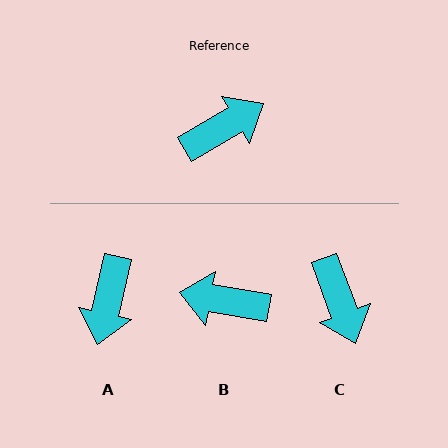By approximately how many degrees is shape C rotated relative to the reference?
Approximately 100 degrees clockwise.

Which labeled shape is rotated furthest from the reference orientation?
B, about 140 degrees away.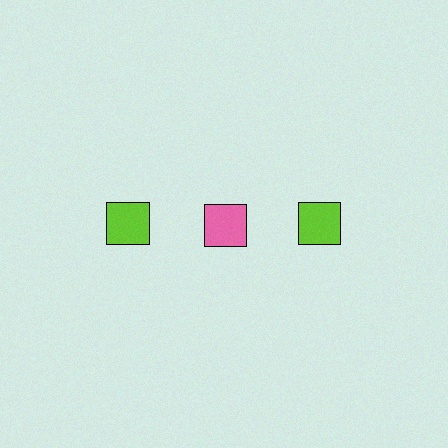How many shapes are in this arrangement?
There are 3 shapes arranged in a grid pattern.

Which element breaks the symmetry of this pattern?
The pink square in the top row, second from left column breaks the symmetry. All other shapes are lime squares.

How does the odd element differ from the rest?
It has a different color: pink instead of lime.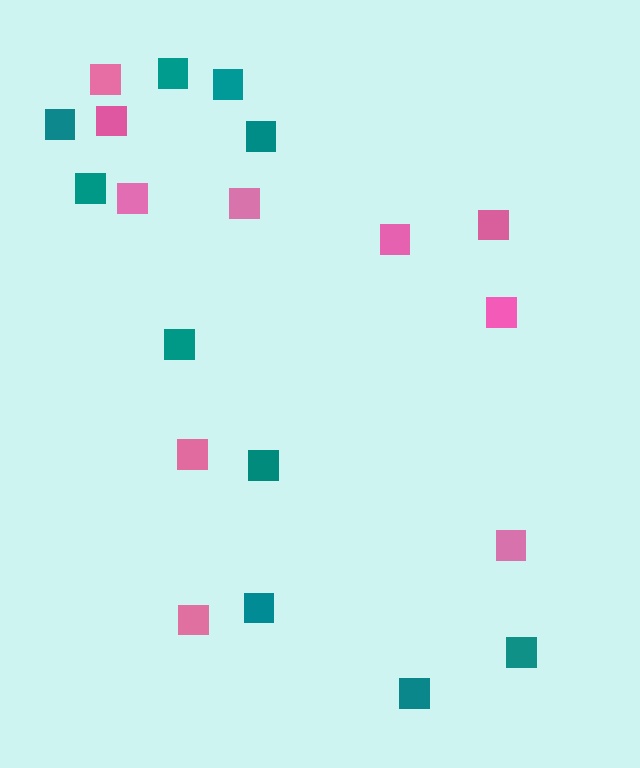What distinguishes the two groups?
There are 2 groups: one group of teal squares (10) and one group of pink squares (10).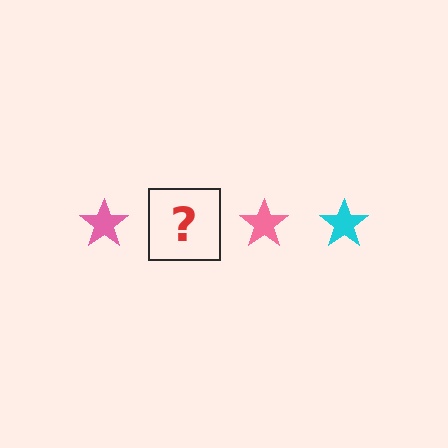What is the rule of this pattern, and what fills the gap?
The rule is that the pattern cycles through pink, cyan stars. The gap should be filled with a cyan star.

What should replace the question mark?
The question mark should be replaced with a cyan star.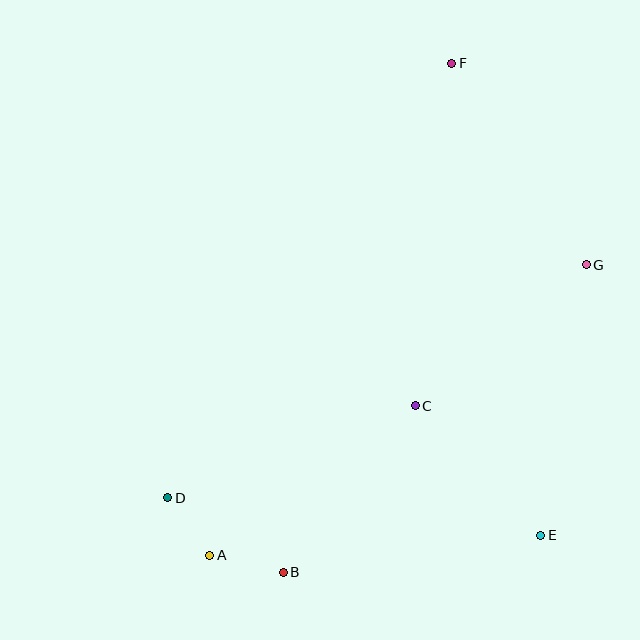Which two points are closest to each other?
Points A and D are closest to each other.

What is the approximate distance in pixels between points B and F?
The distance between B and F is approximately 536 pixels.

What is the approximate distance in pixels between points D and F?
The distance between D and F is approximately 519 pixels.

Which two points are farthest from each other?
Points A and F are farthest from each other.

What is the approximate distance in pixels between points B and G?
The distance between B and G is approximately 432 pixels.